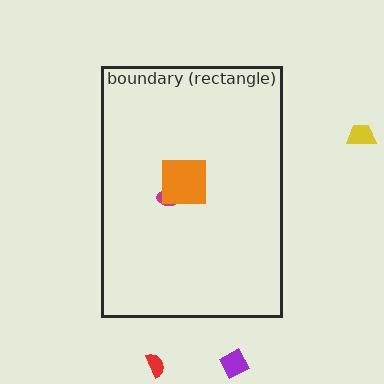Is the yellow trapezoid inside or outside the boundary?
Outside.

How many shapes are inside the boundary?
2 inside, 3 outside.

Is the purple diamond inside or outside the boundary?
Outside.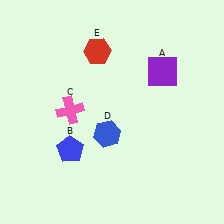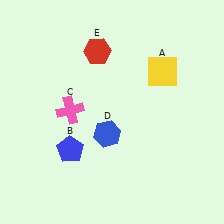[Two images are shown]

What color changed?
The square (A) changed from purple in Image 1 to yellow in Image 2.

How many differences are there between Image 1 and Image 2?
There is 1 difference between the two images.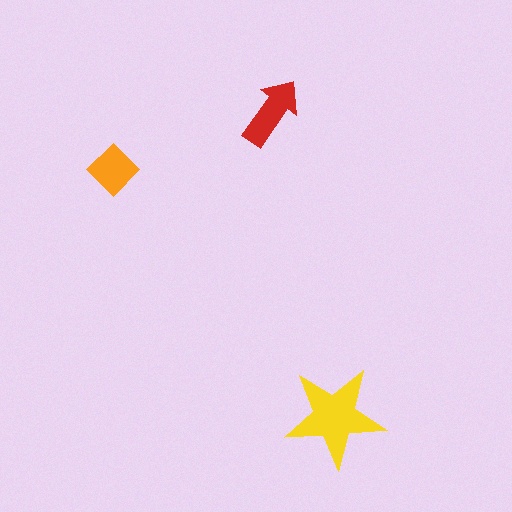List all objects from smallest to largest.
The orange diamond, the red arrow, the yellow star.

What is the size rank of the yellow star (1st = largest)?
1st.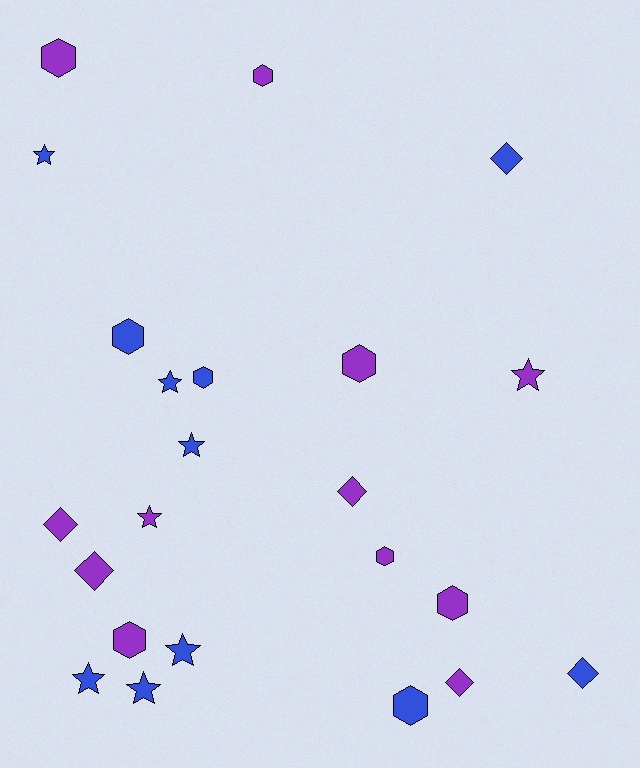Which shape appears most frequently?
Hexagon, with 9 objects.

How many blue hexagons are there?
There are 3 blue hexagons.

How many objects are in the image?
There are 23 objects.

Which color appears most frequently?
Purple, with 12 objects.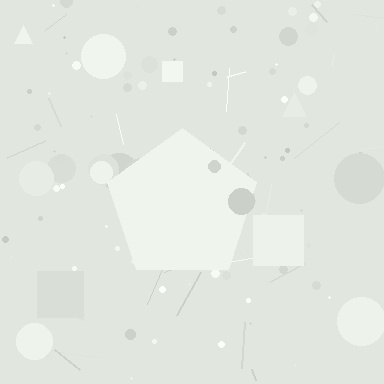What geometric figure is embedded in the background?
A pentagon is embedded in the background.